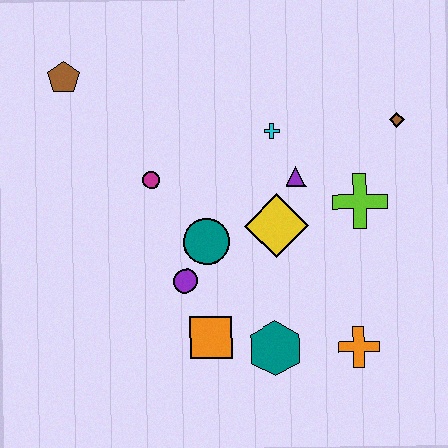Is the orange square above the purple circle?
No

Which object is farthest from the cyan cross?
The orange cross is farthest from the cyan cross.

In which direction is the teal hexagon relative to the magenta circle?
The teal hexagon is below the magenta circle.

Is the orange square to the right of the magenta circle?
Yes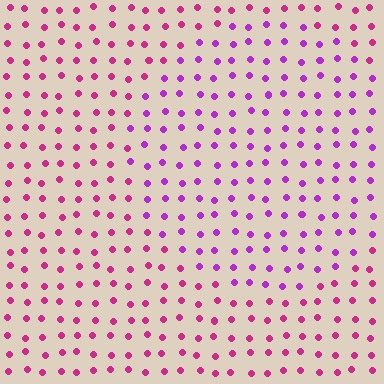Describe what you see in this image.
The image is filled with small magenta elements in a uniform arrangement. A circle-shaped region is visible where the elements are tinted to a slightly different hue, forming a subtle color boundary.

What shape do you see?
I see a circle.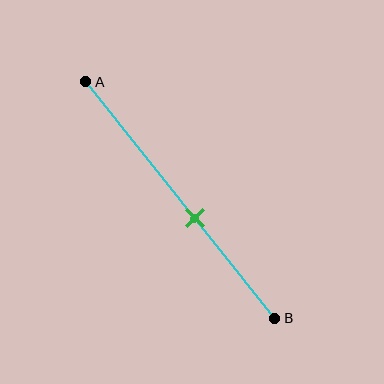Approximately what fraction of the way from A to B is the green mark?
The green mark is approximately 60% of the way from A to B.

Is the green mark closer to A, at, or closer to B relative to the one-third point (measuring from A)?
The green mark is closer to point B than the one-third point of segment AB.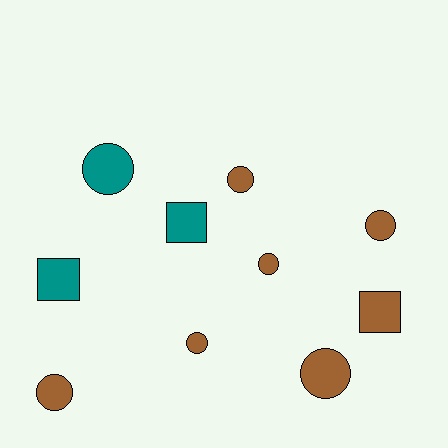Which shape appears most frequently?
Circle, with 7 objects.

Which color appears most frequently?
Brown, with 7 objects.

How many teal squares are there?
There are 2 teal squares.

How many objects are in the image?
There are 10 objects.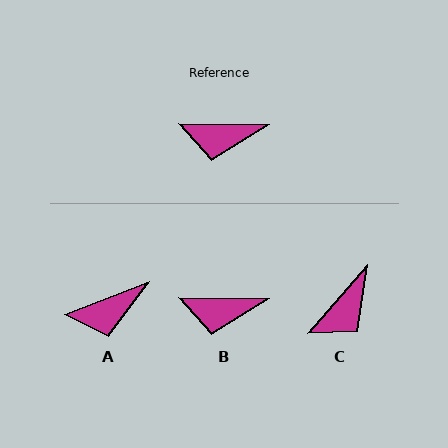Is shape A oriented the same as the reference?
No, it is off by about 21 degrees.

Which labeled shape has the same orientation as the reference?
B.